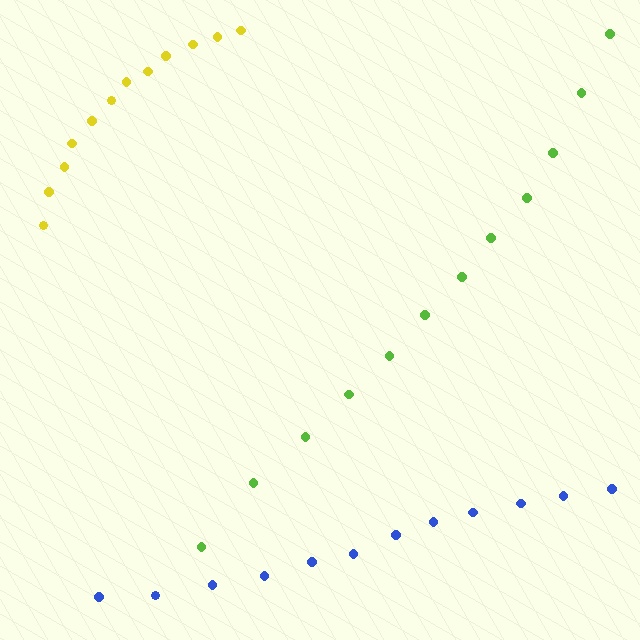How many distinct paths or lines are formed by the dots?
There are 3 distinct paths.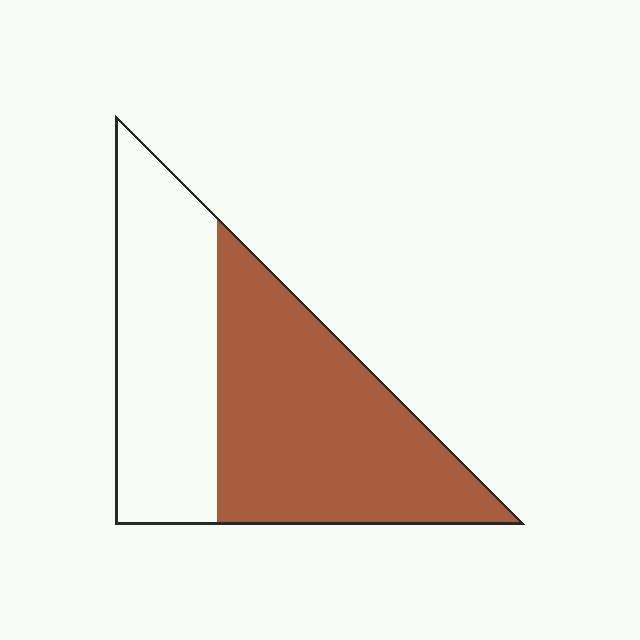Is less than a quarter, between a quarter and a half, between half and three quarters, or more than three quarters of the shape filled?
Between half and three quarters.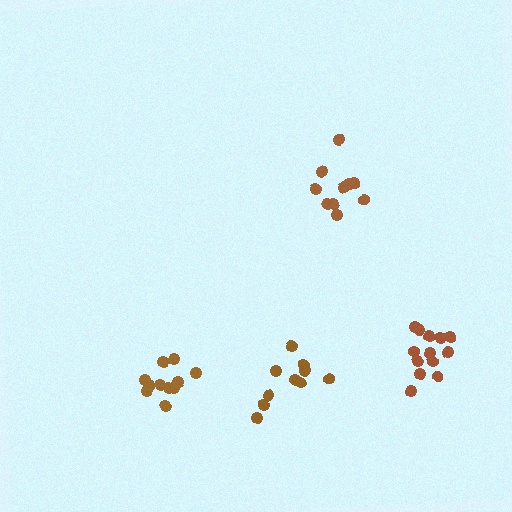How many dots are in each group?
Group 1: 13 dots, Group 2: 11 dots, Group 3: 10 dots, Group 4: 10 dots (44 total).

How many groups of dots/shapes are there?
There are 4 groups.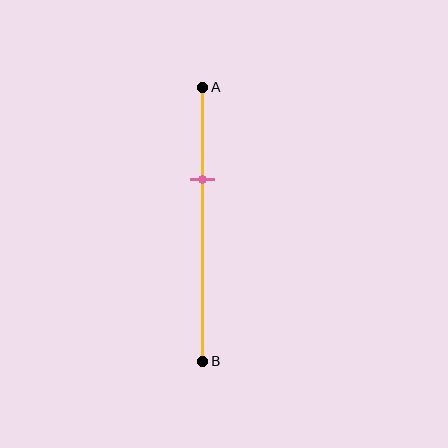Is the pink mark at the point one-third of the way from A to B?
Yes, the mark is approximately at the one-third point.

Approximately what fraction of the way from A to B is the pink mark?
The pink mark is approximately 35% of the way from A to B.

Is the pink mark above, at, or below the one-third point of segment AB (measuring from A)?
The pink mark is approximately at the one-third point of segment AB.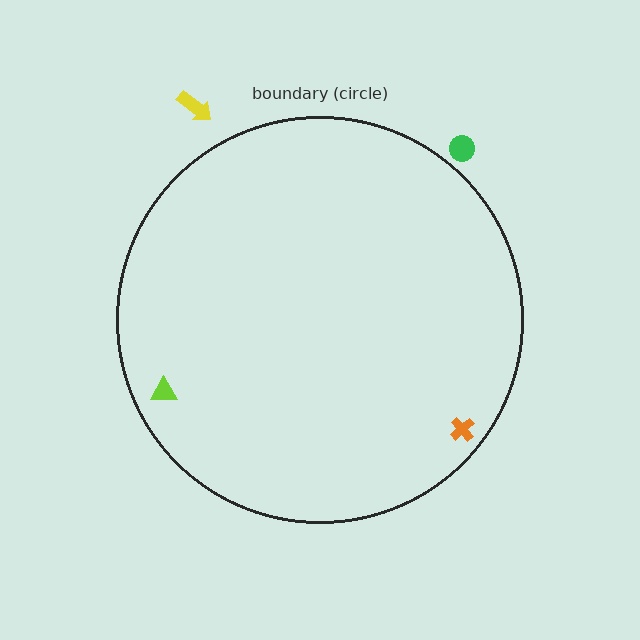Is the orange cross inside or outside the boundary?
Inside.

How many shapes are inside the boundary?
2 inside, 2 outside.